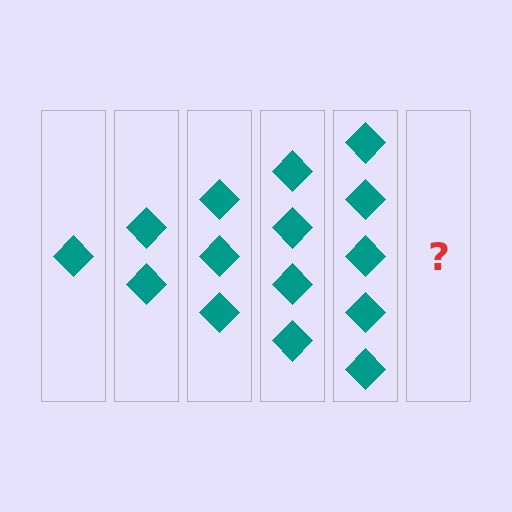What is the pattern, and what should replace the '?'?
The pattern is that each step adds one more diamond. The '?' should be 6 diamonds.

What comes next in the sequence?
The next element should be 6 diamonds.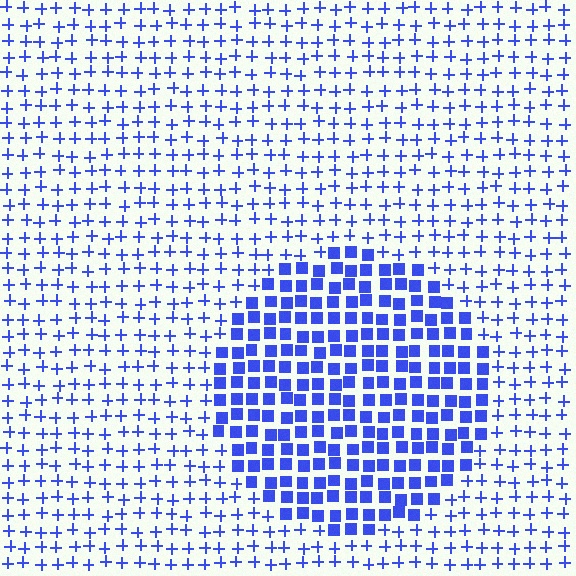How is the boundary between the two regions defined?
The boundary is defined by a change in element shape: squares inside vs. plus signs outside. All elements share the same color and spacing.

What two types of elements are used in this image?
The image uses squares inside the circle region and plus signs outside it.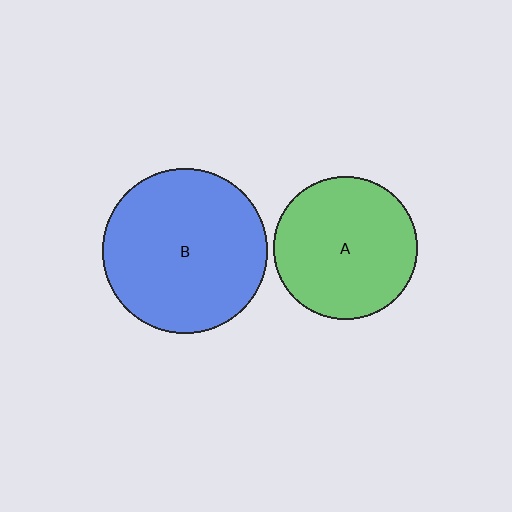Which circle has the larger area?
Circle B (blue).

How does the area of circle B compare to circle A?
Approximately 1.3 times.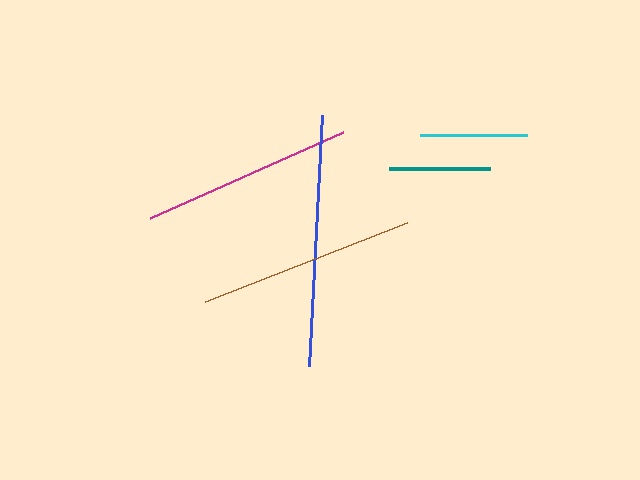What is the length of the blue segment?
The blue segment is approximately 252 pixels long.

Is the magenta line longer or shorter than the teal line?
The magenta line is longer than the teal line.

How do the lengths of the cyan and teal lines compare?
The cyan and teal lines are approximately the same length.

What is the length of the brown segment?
The brown segment is approximately 217 pixels long.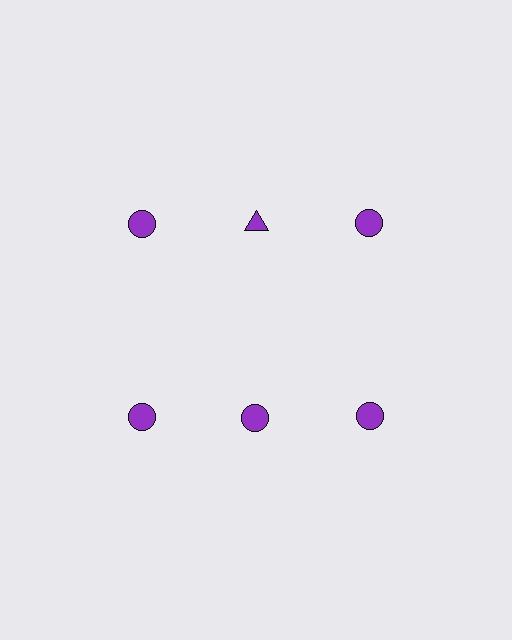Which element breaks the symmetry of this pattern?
The purple triangle in the top row, second from left column breaks the symmetry. All other shapes are purple circles.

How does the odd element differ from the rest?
It has a different shape: triangle instead of circle.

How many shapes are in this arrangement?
There are 6 shapes arranged in a grid pattern.